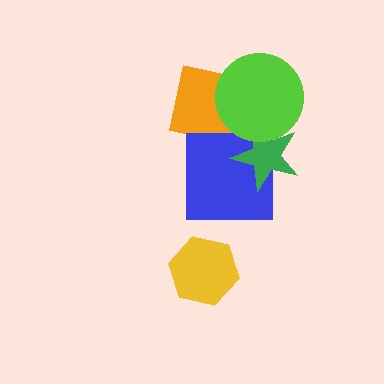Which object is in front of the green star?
The lime circle is in front of the green star.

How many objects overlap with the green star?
2 objects overlap with the green star.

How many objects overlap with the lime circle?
2 objects overlap with the lime circle.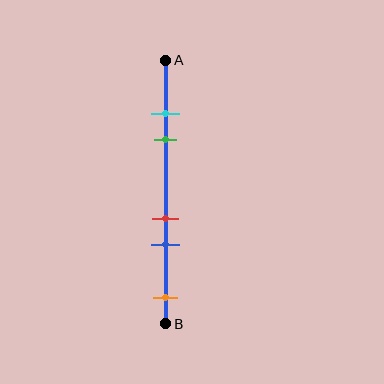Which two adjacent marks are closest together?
The cyan and green marks are the closest adjacent pair.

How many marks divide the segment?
There are 5 marks dividing the segment.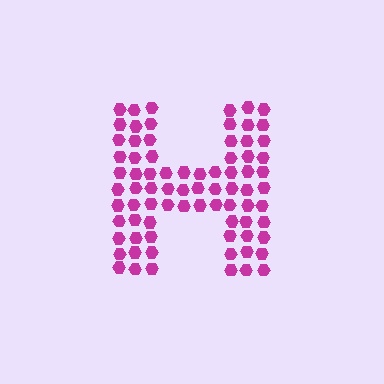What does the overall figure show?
The overall figure shows the letter H.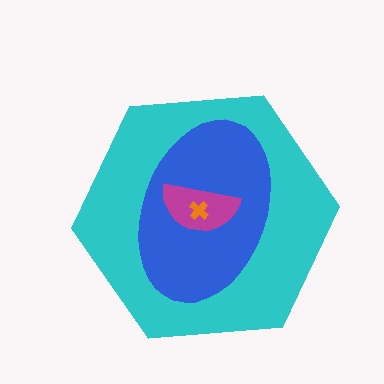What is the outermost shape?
The cyan hexagon.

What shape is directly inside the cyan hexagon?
The blue ellipse.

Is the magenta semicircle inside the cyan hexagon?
Yes.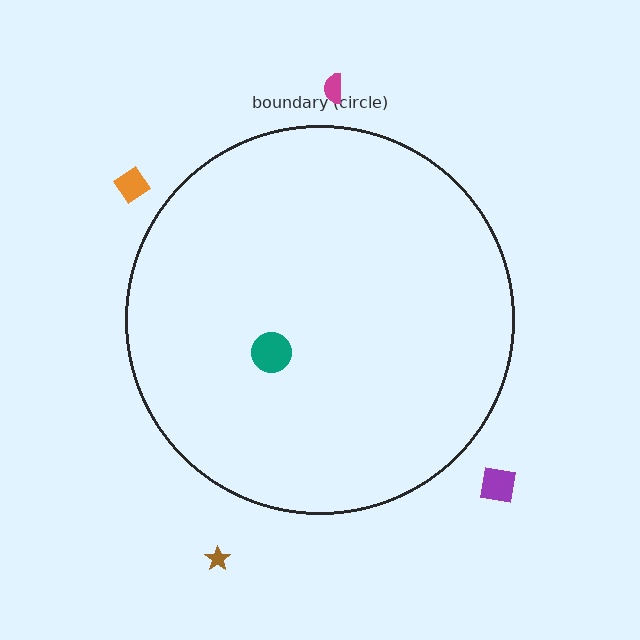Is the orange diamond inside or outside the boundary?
Outside.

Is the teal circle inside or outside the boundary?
Inside.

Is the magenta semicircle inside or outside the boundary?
Outside.